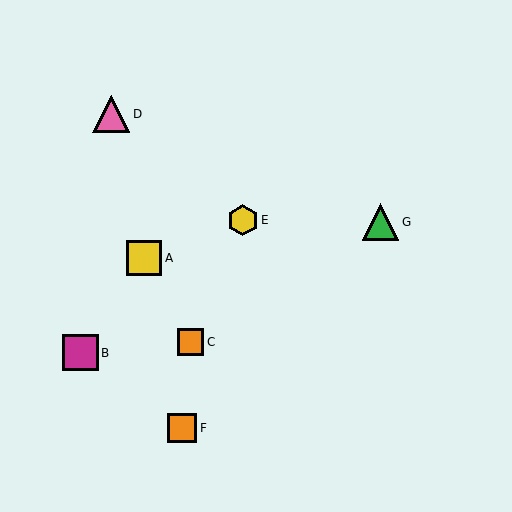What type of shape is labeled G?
Shape G is a green triangle.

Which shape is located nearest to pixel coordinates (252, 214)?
The yellow hexagon (labeled E) at (243, 220) is nearest to that location.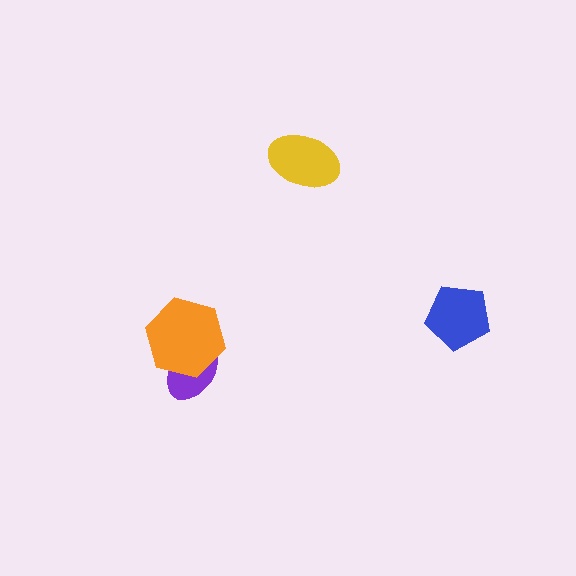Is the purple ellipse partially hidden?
Yes, it is partially covered by another shape.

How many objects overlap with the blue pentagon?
0 objects overlap with the blue pentagon.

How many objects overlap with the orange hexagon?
1 object overlaps with the orange hexagon.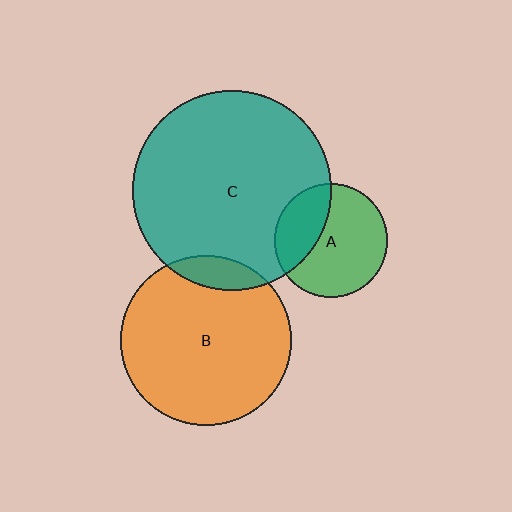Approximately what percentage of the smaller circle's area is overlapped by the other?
Approximately 30%.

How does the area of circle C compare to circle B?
Approximately 1.4 times.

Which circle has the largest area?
Circle C (teal).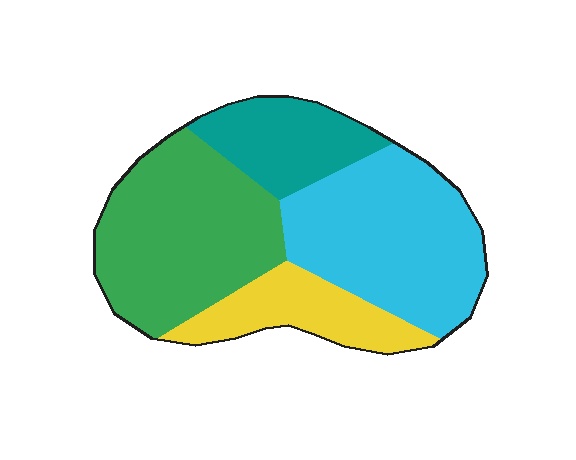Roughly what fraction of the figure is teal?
Teal takes up less than a sixth of the figure.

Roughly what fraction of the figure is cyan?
Cyan takes up about one third (1/3) of the figure.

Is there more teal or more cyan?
Cyan.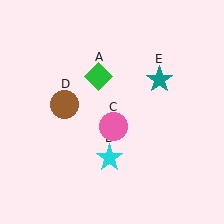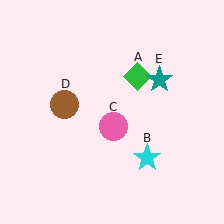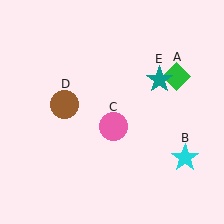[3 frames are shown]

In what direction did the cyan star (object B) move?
The cyan star (object B) moved right.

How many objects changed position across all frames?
2 objects changed position: green diamond (object A), cyan star (object B).